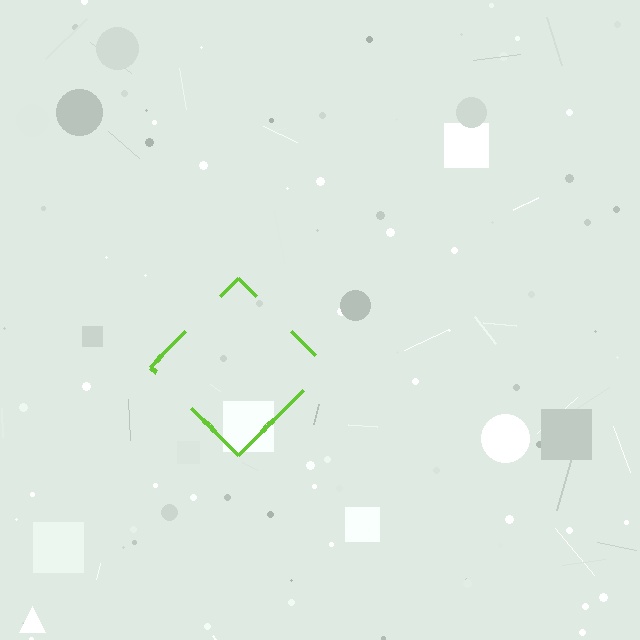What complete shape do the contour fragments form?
The contour fragments form a diamond.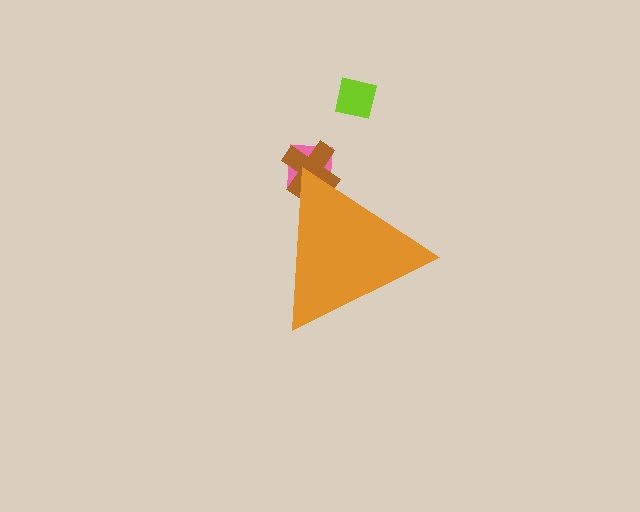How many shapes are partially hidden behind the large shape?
2 shapes are partially hidden.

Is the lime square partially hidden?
No, the lime square is fully visible.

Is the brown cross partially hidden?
Yes, the brown cross is partially hidden behind the orange triangle.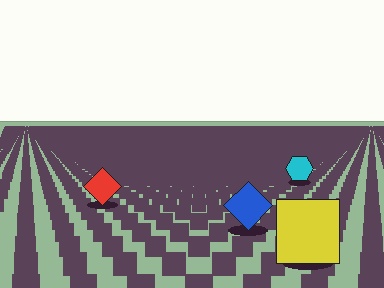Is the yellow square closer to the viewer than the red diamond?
Yes. The yellow square is closer — you can tell from the texture gradient: the ground texture is coarser near it.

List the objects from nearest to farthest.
From nearest to farthest: the yellow square, the blue diamond, the red diamond, the cyan hexagon.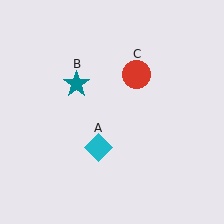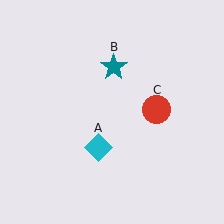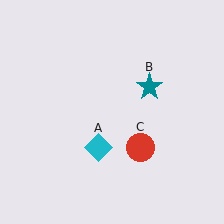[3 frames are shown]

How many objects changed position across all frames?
2 objects changed position: teal star (object B), red circle (object C).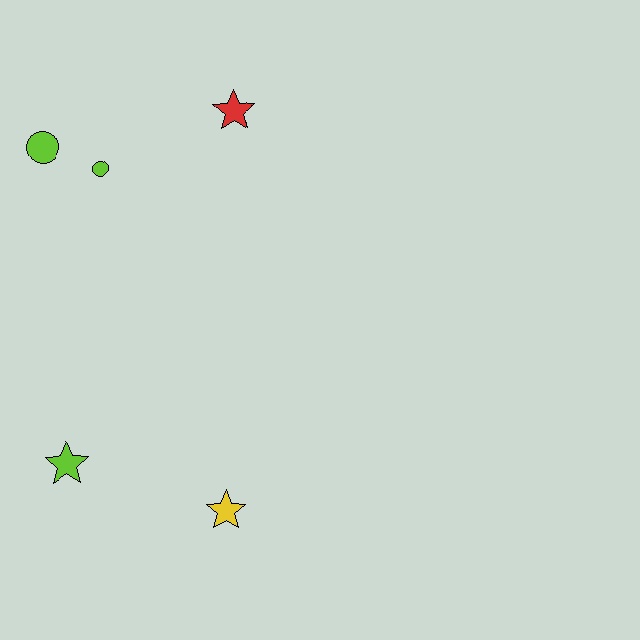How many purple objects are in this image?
There are no purple objects.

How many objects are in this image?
There are 5 objects.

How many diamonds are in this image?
There are no diamonds.